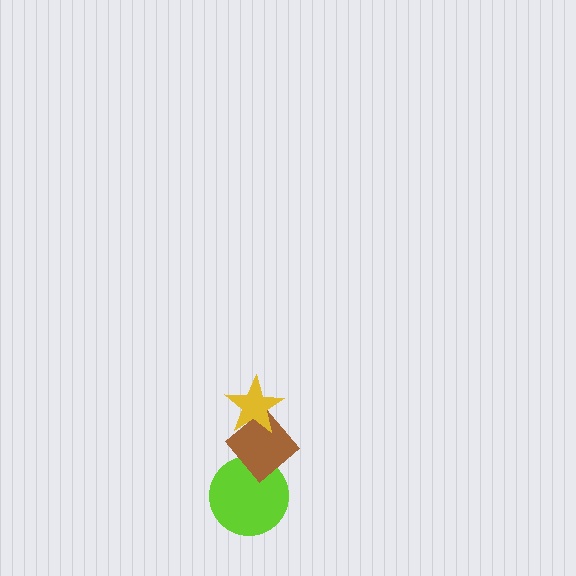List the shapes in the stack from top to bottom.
From top to bottom: the yellow star, the brown diamond, the lime circle.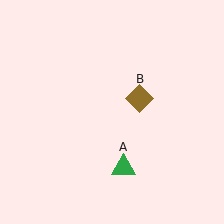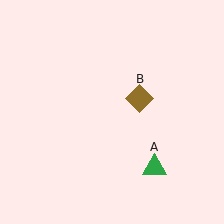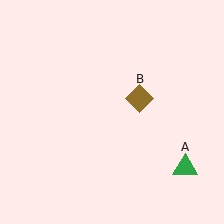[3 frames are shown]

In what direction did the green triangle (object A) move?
The green triangle (object A) moved right.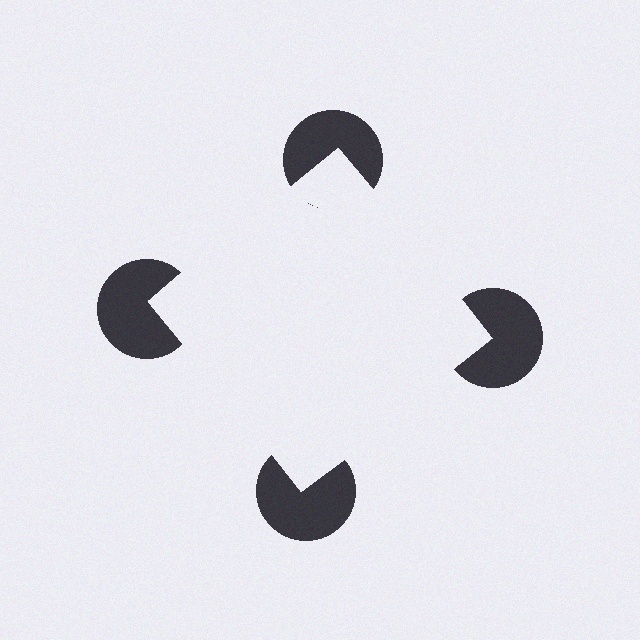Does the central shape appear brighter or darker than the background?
It typically appears slightly brighter than the background, even though no actual brightness change is drawn.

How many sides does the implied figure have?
4 sides.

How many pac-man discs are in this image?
There are 4 — one at each vertex of the illusory square.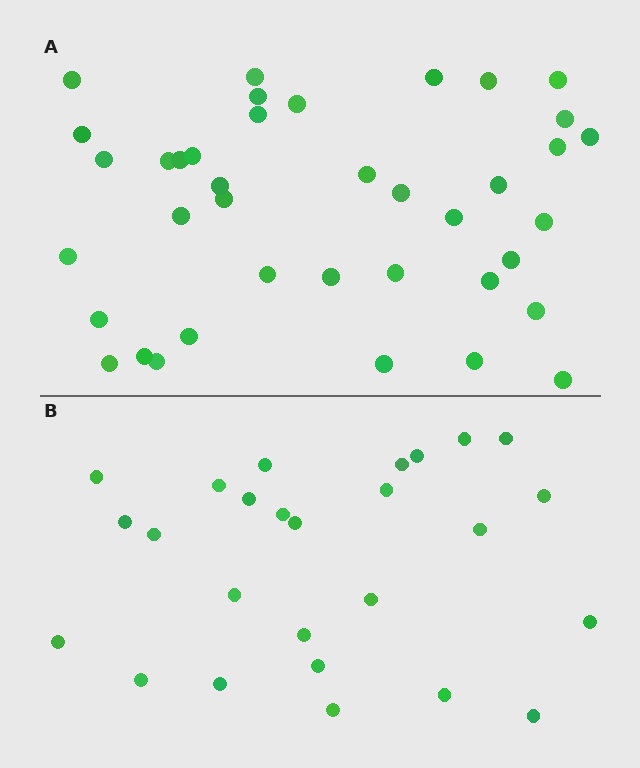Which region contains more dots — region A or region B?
Region A (the top region) has more dots.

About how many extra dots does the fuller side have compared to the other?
Region A has approximately 15 more dots than region B.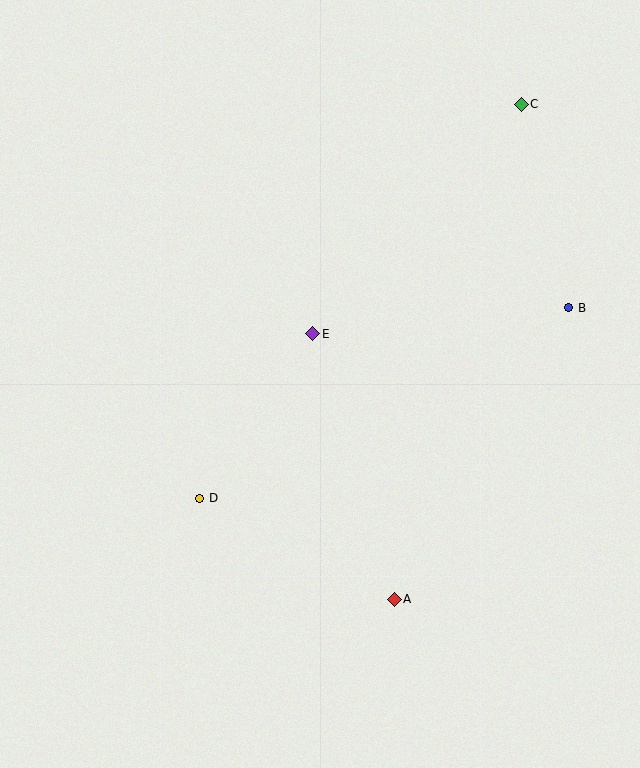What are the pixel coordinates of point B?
Point B is at (569, 308).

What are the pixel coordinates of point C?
Point C is at (521, 104).